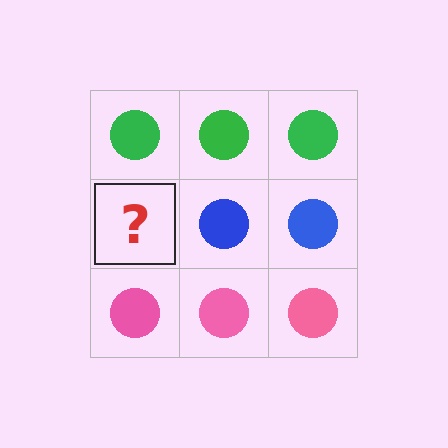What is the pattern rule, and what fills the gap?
The rule is that each row has a consistent color. The gap should be filled with a blue circle.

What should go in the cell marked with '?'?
The missing cell should contain a blue circle.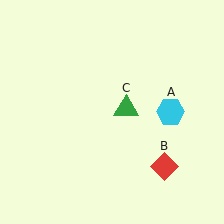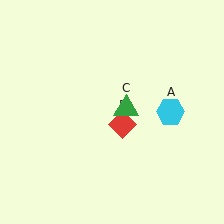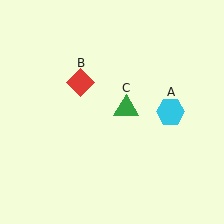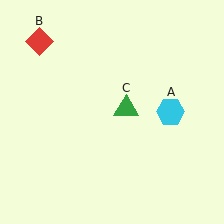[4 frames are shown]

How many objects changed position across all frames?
1 object changed position: red diamond (object B).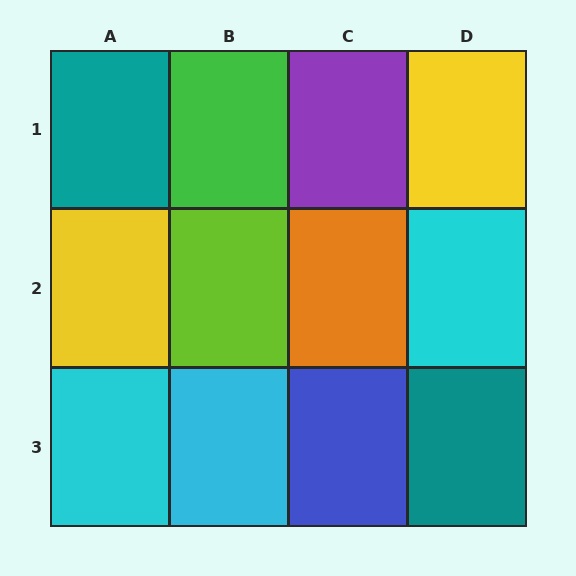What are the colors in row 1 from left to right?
Teal, green, purple, yellow.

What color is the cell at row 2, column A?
Yellow.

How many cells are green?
1 cell is green.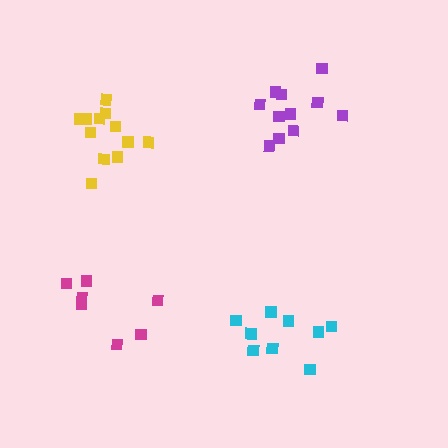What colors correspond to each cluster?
The clusters are colored: yellow, purple, cyan, magenta.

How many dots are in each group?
Group 1: 12 dots, Group 2: 11 dots, Group 3: 9 dots, Group 4: 7 dots (39 total).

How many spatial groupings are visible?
There are 4 spatial groupings.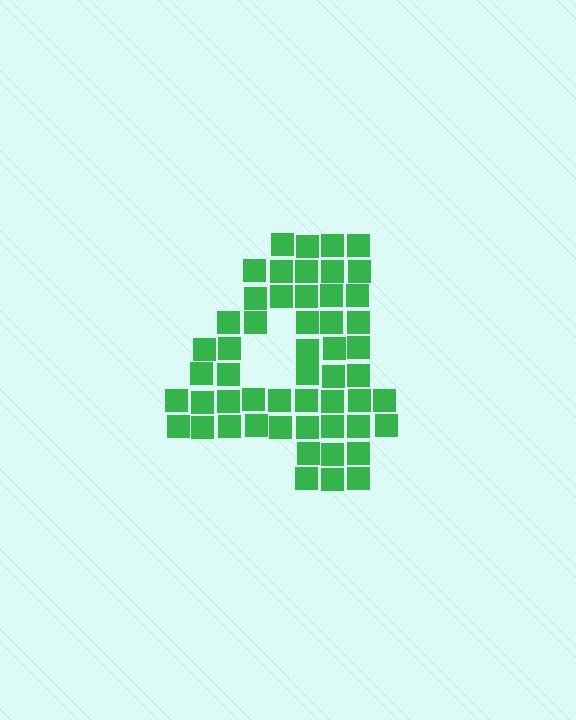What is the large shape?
The large shape is the digit 4.